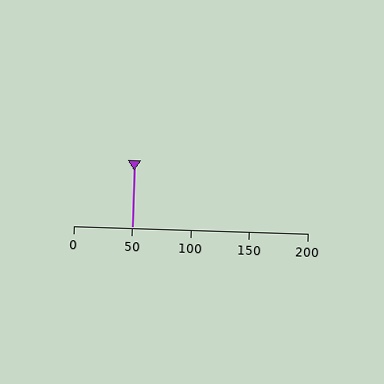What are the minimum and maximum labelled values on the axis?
The axis runs from 0 to 200.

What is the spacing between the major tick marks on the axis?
The major ticks are spaced 50 apart.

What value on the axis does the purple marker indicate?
The marker indicates approximately 50.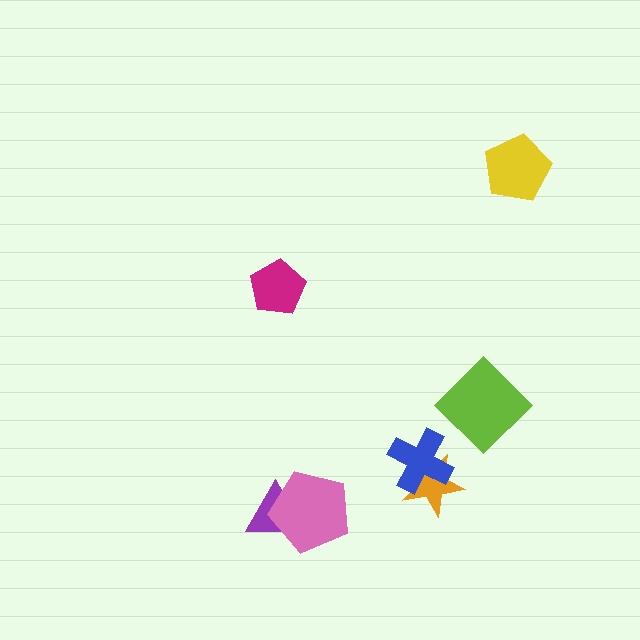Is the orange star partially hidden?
Yes, it is partially covered by another shape.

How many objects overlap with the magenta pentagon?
0 objects overlap with the magenta pentagon.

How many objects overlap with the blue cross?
1 object overlaps with the blue cross.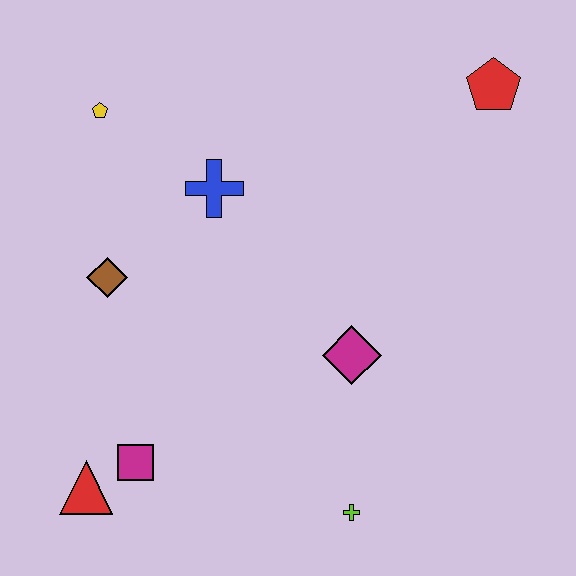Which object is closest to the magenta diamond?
The lime cross is closest to the magenta diamond.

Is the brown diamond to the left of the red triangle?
No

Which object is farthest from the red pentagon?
The red triangle is farthest from the red pentagon.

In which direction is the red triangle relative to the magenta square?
The red triangle is to the left of the magenta square.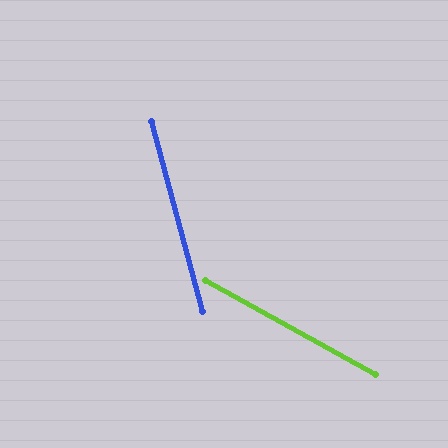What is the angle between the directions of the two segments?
Approximately 46 degrees.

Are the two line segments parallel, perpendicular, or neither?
Neither parallel nor perpendicular — they differ by about 46°.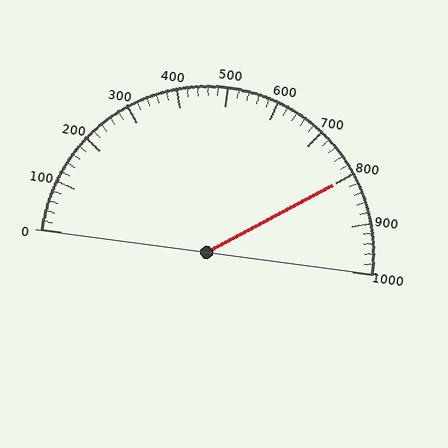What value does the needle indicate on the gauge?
The needle indicates approximately 800.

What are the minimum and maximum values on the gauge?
The gauge ranges from 0 to 1000.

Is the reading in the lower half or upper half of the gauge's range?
The reading is in the upper half of the range (0 to 1000).